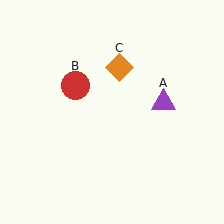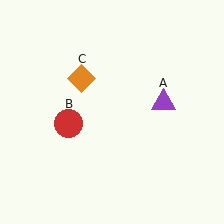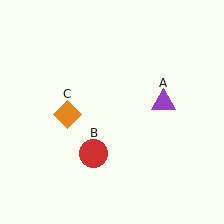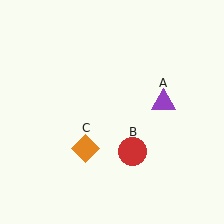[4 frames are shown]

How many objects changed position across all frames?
2 objects changed position: red circle (object B), orange diamond (object C).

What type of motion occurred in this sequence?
The red circle (object B), orange diamond (object C) rotated counterclockwise around the center of the scene.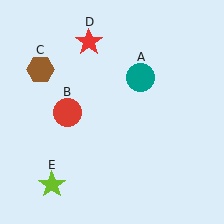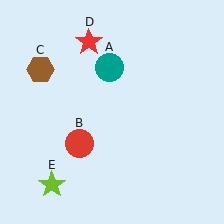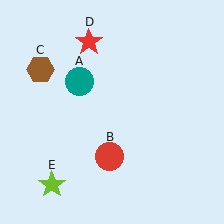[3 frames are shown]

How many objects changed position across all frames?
2 objects changed position: teal circle (object A), red circle (object B).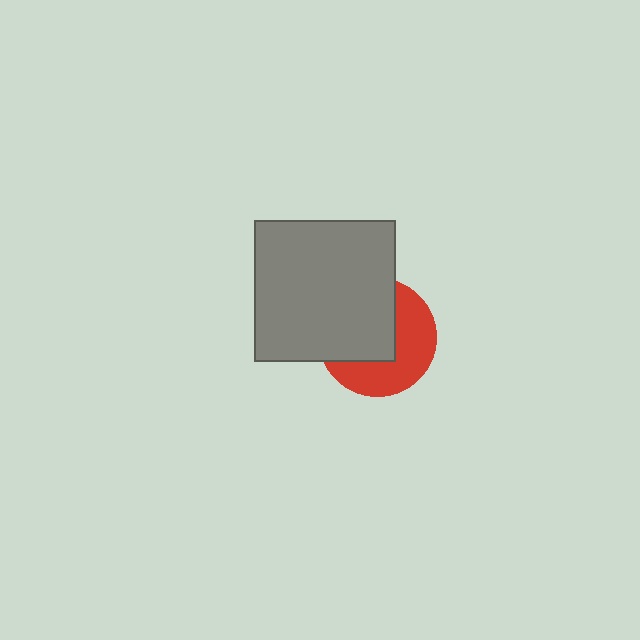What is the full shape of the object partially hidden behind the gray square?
The partially hidden object is a red circle.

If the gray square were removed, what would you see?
You would see the complete red circle.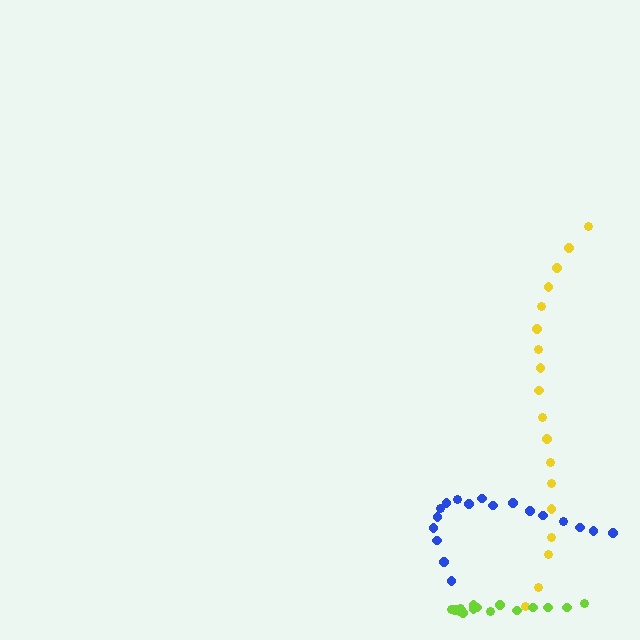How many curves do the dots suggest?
There are 3 distinct paths.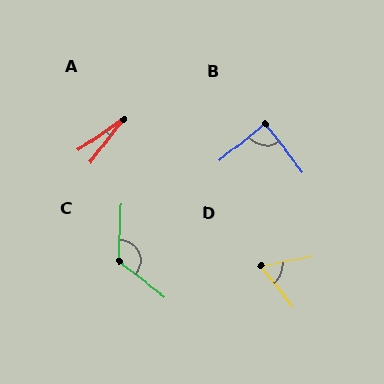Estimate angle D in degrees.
Approximately 63 degrees.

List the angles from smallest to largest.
A (18°), D (63°), B (89°), C (126°).